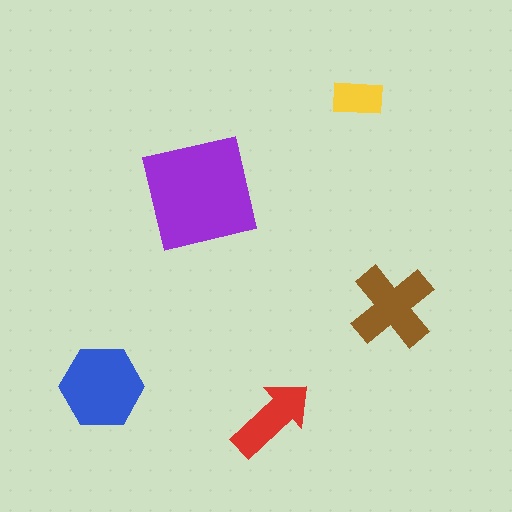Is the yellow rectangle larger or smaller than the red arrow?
Smaller.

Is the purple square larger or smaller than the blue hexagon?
Larger.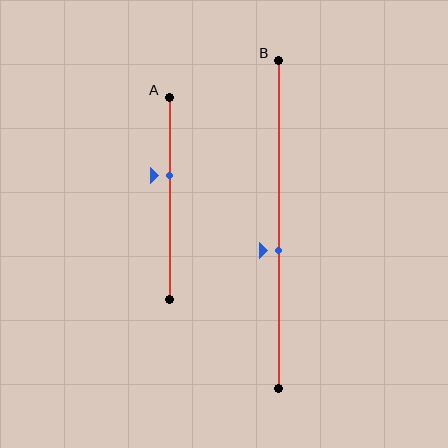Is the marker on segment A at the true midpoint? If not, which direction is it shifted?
No, the marker on segment A is shifted upward by about 11% of the segment length.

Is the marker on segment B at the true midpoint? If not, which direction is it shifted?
No, the marker on segment B is shifted downward by about 8% of the segment length.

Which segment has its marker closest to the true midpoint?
Segment B has its marker closest to the true midpoint.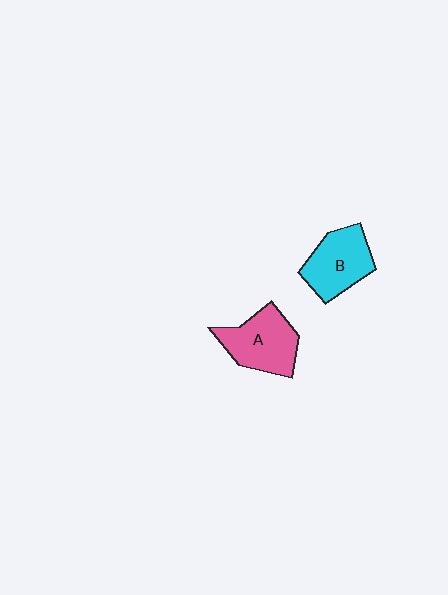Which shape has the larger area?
Shape A (pink).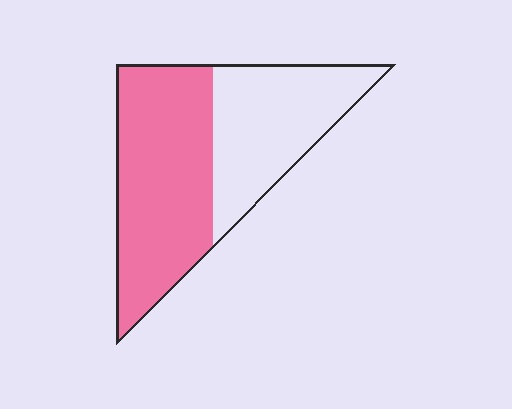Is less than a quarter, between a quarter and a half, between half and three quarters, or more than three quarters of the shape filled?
Between half and three quarters.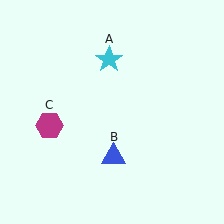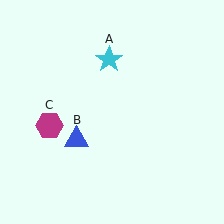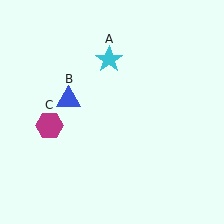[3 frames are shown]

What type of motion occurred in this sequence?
The blue triangle (object B) rotated clockwise around the center of the scene.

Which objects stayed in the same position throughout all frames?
Cyan star (object A) and magenta hexagon (object C) remained stationary.